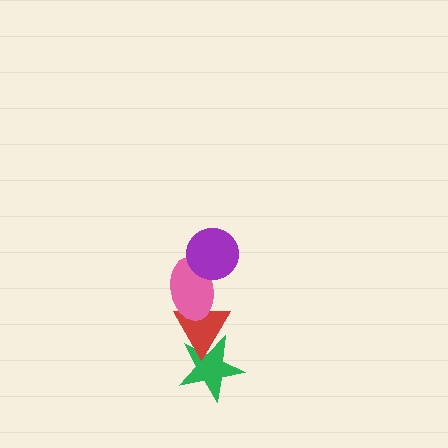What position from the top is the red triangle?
The red triangle is 3rd from the top.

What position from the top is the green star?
The green star is 4th from the top.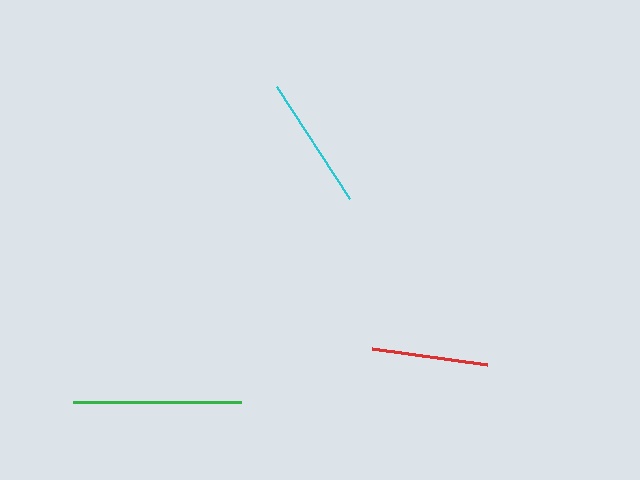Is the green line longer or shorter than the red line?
The green line is longer than the red line.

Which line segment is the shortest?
The red line is the shortest at approximately 116 pixels.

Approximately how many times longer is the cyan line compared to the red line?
The cyan line is approximately 1.2 times the length of the red line.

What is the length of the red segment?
The red segment is approximately 116 pixels long.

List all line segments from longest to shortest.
From longest to shortest: green, cyan, red.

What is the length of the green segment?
The green segment is approximately 168 pixels long.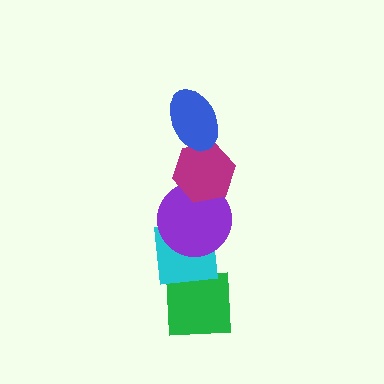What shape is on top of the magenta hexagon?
The blue ellipse is on top of the magenta hexagon.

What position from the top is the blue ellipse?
The blue ellipse is 1st from the top.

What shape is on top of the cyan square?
The purple circle is on top of the cyan square.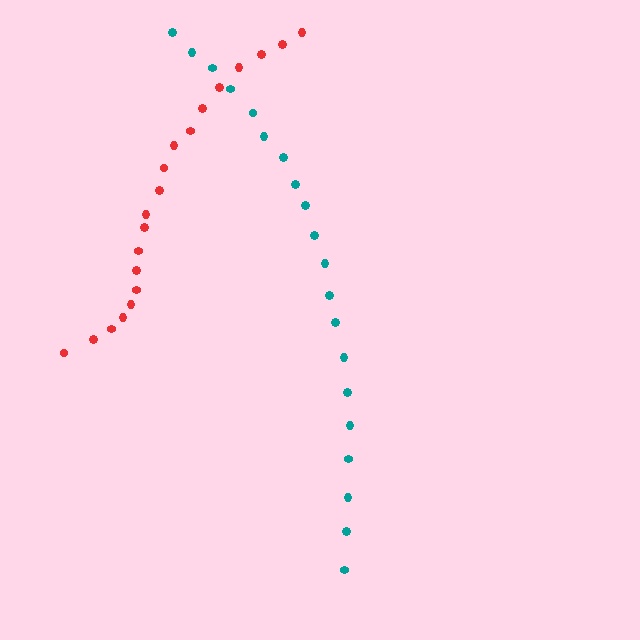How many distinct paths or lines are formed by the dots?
There are 2 distinct paths.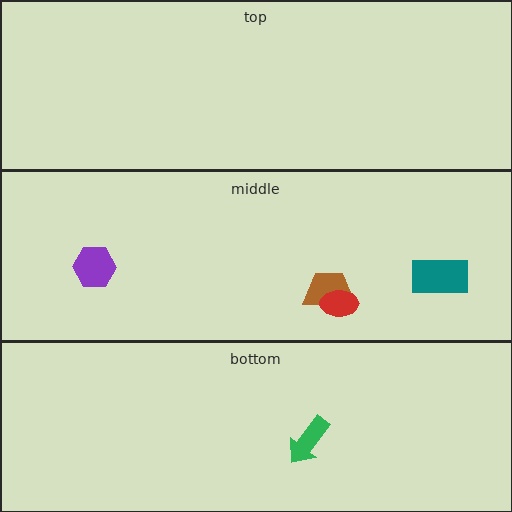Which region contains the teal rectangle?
The middle region.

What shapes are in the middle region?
The purple hexagon, the teal rectangle, the brown trapezoid, the red ellipse.